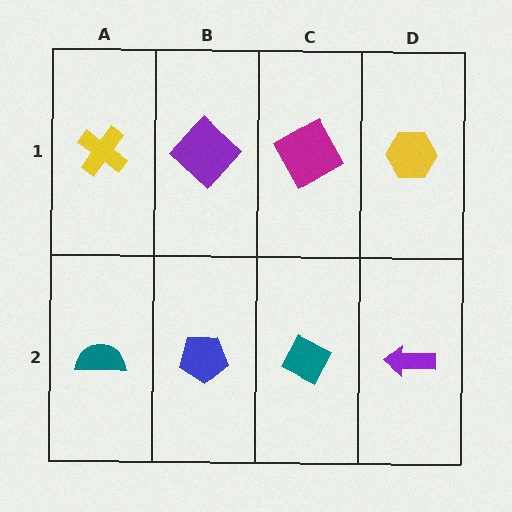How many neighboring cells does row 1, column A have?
2.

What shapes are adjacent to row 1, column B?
A blue pentagon (row 2, column B), a yellow cross (row 1, column A), a magenta square (row 1, column C).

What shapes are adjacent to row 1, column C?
A teal diamond (row 2, column C), a purple diamond (row 1, column B), a yellow hexagon (row 1, column D).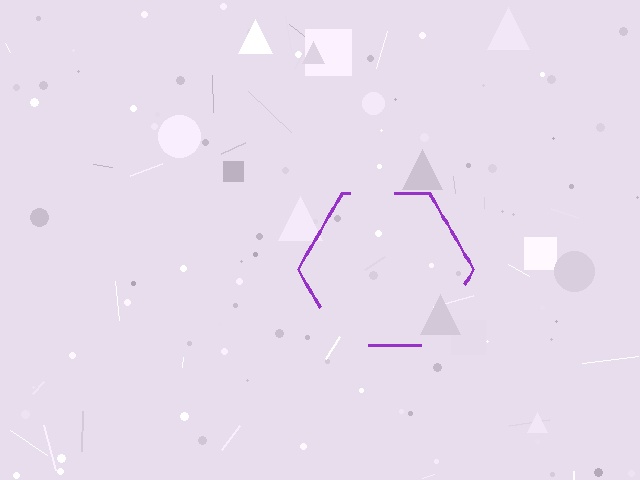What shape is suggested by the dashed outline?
The dashed outline suggests a hexagon.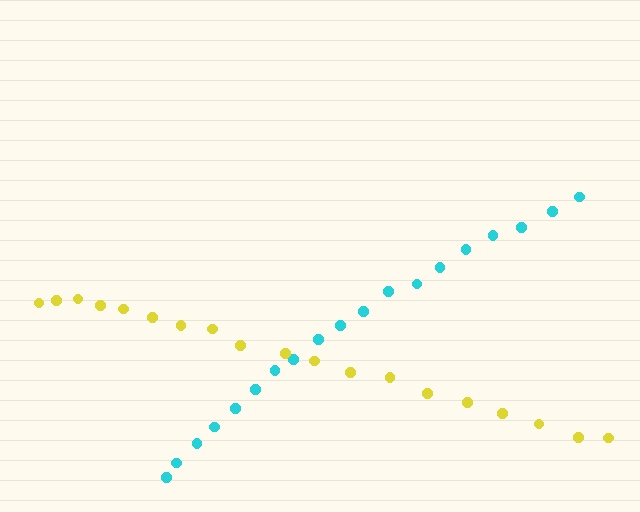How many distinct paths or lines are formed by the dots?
There are 2 distinct paths.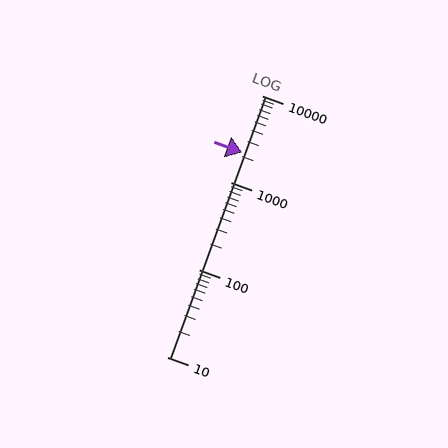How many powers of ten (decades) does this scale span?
The scale spans 3 decades, from 10 to 10000.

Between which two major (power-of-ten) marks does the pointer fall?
The pointer is between 1000 and 10000.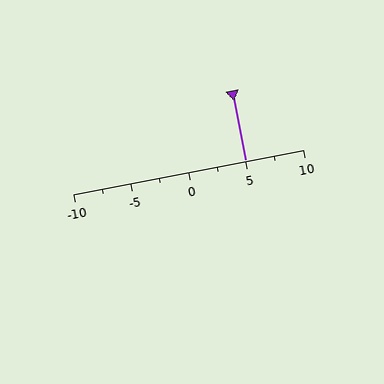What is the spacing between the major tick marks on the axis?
The major ticks are spaced 5 apart.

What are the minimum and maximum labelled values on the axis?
The axis runs from -10 to 10.